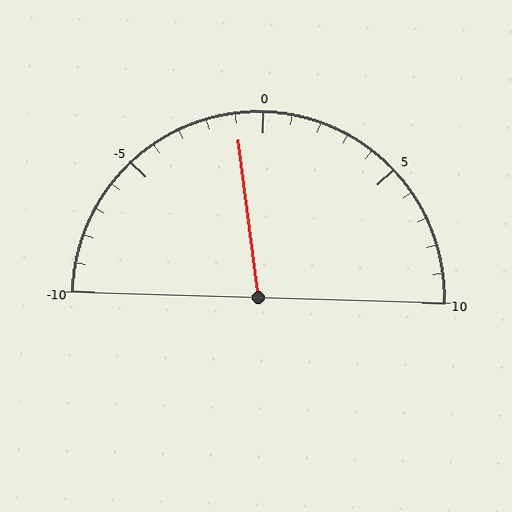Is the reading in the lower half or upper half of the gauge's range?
The reading is in the lower half of the range (-10 to 10).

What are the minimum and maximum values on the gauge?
The gauge ranges from -10 to 10.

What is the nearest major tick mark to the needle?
The nearest major tick mark is 0.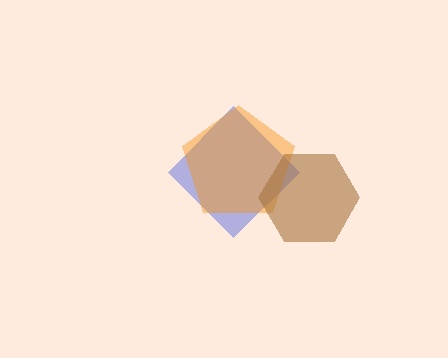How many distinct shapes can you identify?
There are 3 distinct shapes: a blue diamond, an orange pentagon, a brown hexagon.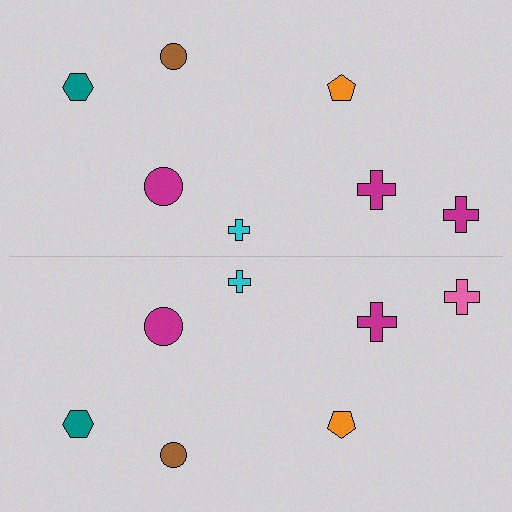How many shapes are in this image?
There are 14 shapes in this image.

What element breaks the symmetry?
The pink cross on the bottom side breaks the symmetry — its mirror counterpart is magenta.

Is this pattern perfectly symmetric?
No, the pattern is not perfectly symmetric. The pink cross on the bottom side breaks the symmetry — its mirror counterpart is magenta.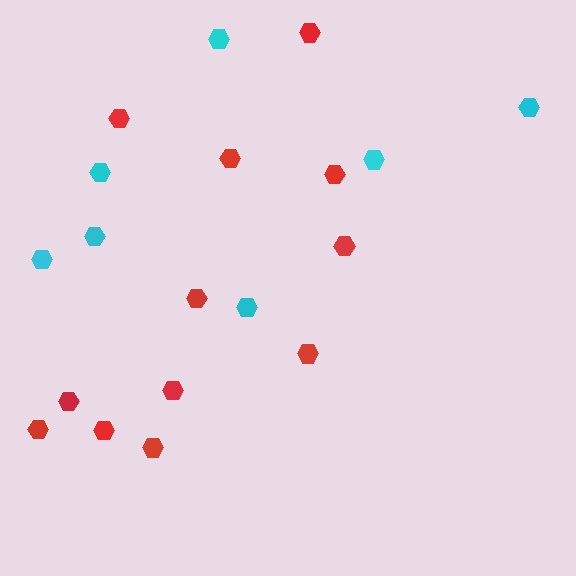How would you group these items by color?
There are 2 groups: one group of cyan hexagons (7) and one group of red hexagons (12).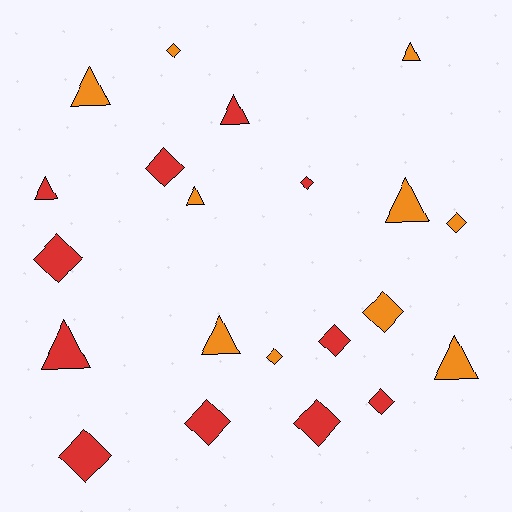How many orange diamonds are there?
There are 4 orange diamonds.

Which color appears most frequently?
Red, with 11 objects.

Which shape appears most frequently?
Diamond, with 12 objects.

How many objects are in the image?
There are 21 objects.